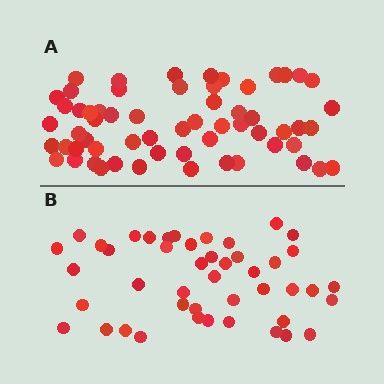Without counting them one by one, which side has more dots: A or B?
Region A (the top region) has more dots.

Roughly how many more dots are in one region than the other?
Region A has approximately 15 more dots than region B.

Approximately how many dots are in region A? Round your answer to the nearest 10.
About 60 dots.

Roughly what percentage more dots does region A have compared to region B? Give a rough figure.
About 35% more.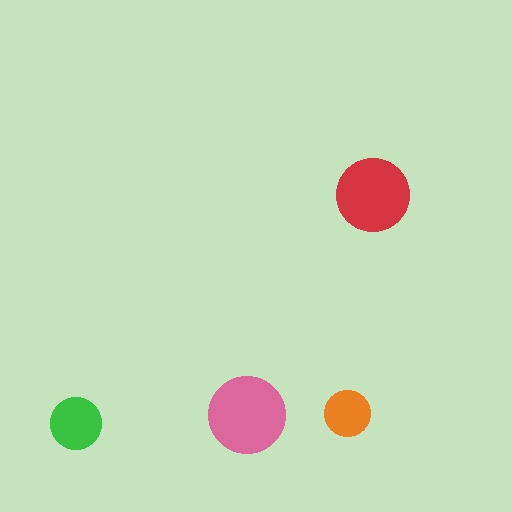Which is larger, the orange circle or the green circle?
The green one.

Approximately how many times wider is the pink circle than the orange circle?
About 1.5 times wider.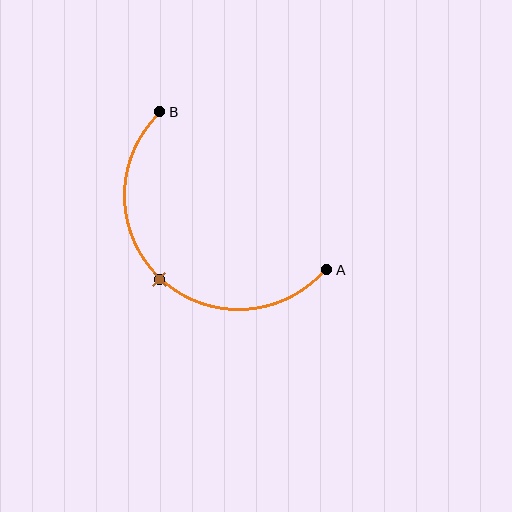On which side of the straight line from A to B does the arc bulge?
The arc bulges below and to the left of the straight line connecting A and B.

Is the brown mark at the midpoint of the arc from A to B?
Yes. The brown mark lies on the arc at equal arc-length from both A and B — it is the arc midpoint.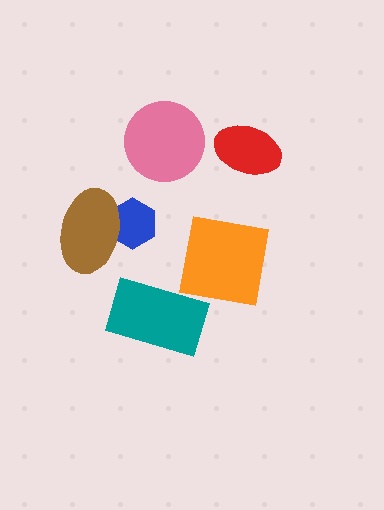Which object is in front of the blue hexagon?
The brown ellipse is in front of the blue hexagon.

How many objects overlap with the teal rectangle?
0 objects overlap with the teal rectangle.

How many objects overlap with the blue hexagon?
1 object overlaps with the blue hexagon.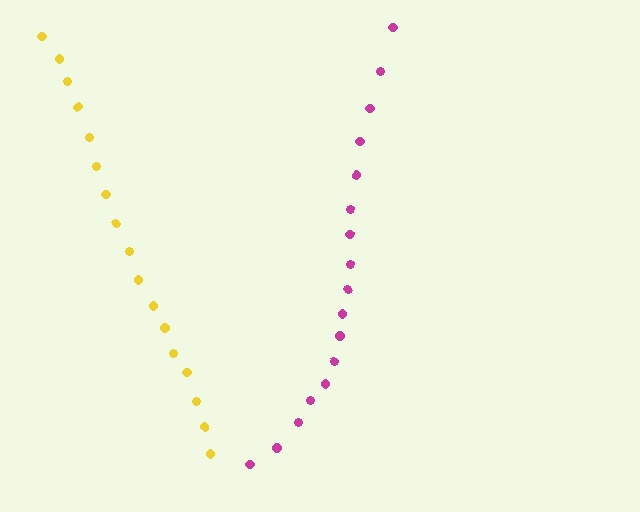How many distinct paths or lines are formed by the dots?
There are 2 distinct paths.